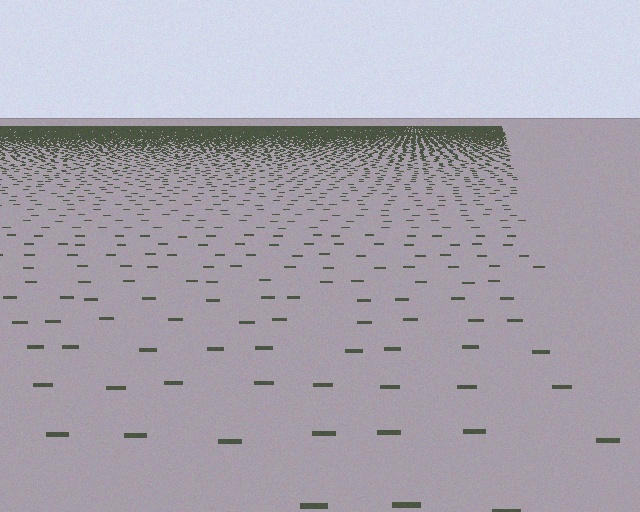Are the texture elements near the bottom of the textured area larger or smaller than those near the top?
Larger. Near the bottom, elements are closer to the viewer and appear at a bigger on-screen size.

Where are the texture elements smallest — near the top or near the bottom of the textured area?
Near the top.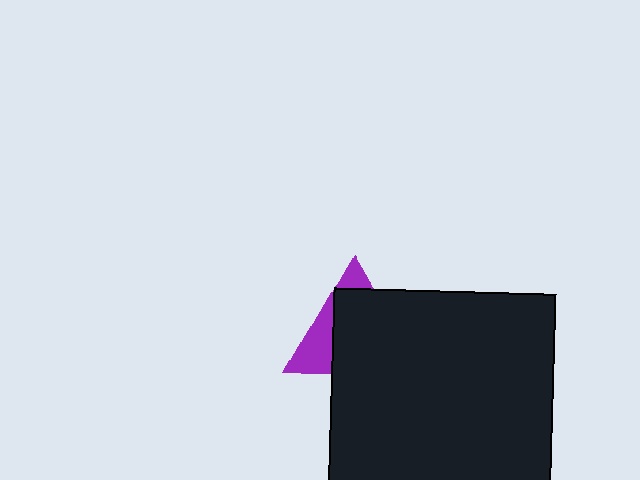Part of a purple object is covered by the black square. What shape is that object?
It is a triangle.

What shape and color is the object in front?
The object in front is a black square.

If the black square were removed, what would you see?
You would see the complete purple triangle.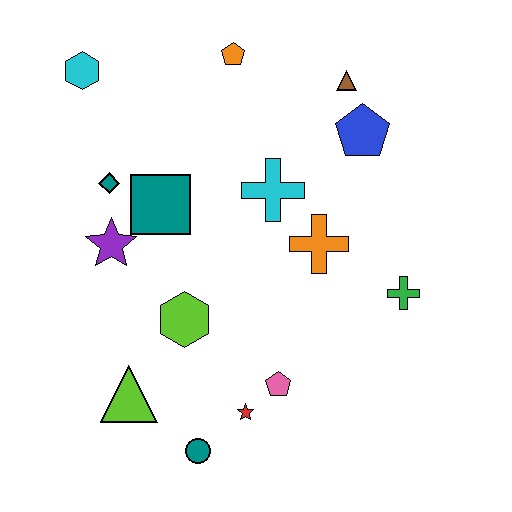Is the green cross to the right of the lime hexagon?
Yes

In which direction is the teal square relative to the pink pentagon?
The teal square is above the pink pentagon.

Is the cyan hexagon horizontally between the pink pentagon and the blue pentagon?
No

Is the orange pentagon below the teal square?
No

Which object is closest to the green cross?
The orange cross is closest to the green cross.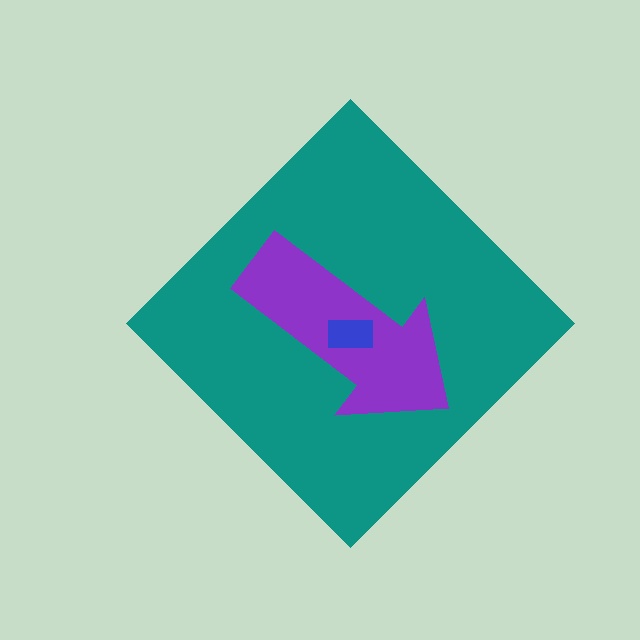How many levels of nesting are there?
3.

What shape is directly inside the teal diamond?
The purple arrow.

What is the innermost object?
The blue rectangle.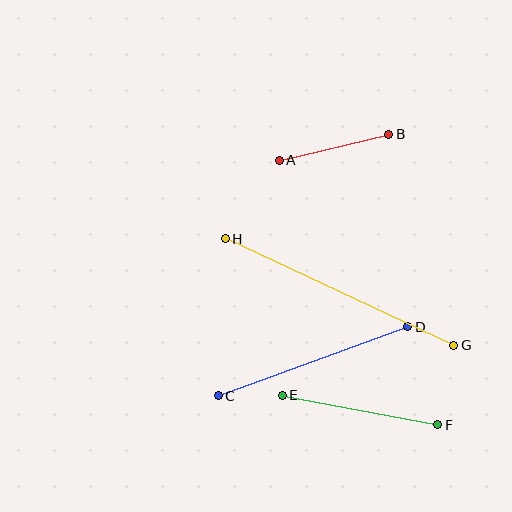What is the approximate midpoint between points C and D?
The midpoint is at approximately (313, 361) pixels.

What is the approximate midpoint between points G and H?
The midpoint is at approximately (339, 292) pixels.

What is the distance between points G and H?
The distance is approximately 252 pixels.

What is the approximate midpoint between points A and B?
The midpoint is at approximately (334, 147) pixels.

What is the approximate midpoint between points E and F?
The midpoint is at approximately (360, 410) pixels.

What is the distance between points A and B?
The distance is approximately 112 pixels.